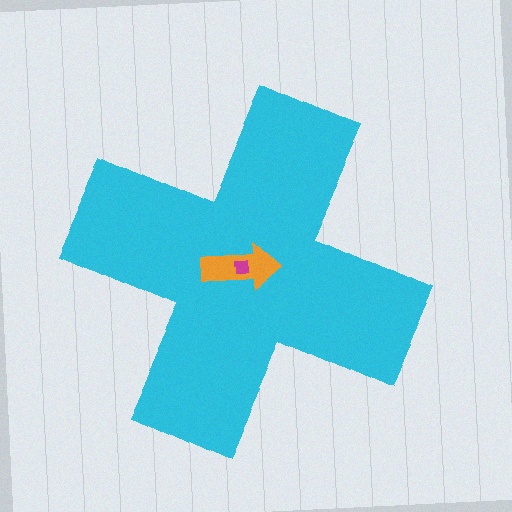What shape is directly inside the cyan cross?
The orange arrow.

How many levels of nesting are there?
3.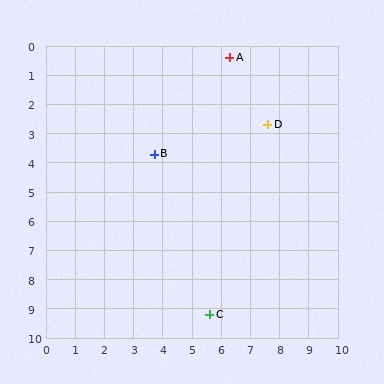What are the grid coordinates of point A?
Point A is at approximately (6.3, 0.4).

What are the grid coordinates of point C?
Point C is at approximately (5.6, 9.2).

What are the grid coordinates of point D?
Point D is at approximately (7.6, 2.7).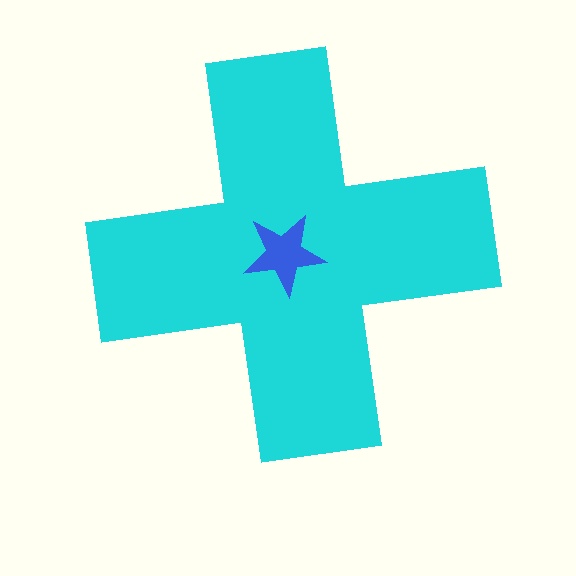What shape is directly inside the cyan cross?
The blue star.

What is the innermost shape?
The blue star.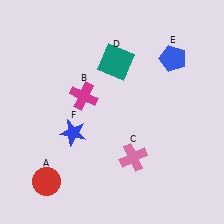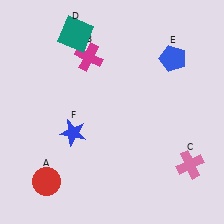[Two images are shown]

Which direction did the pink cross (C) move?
The pink cross (C) moved right.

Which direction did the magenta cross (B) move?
The magenta cross (B) moved up.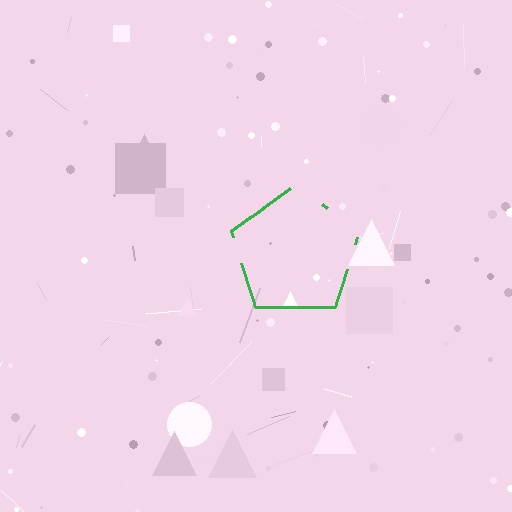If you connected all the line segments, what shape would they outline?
They would outline a pentagon.